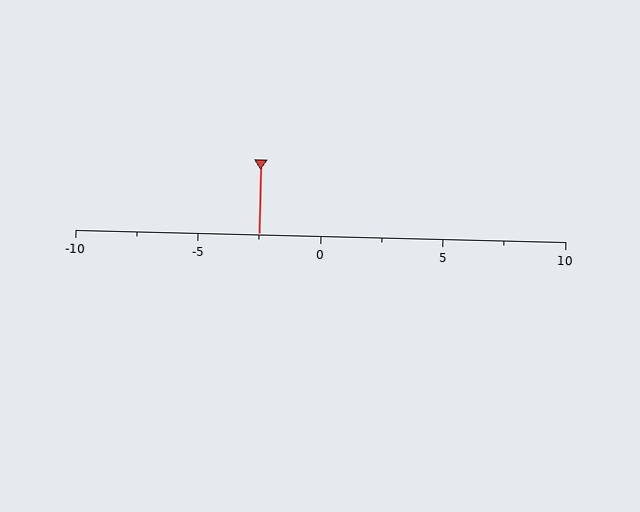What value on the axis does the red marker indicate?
The marker indicates approximately -2.5.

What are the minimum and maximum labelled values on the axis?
The axis runs from -10 to 10.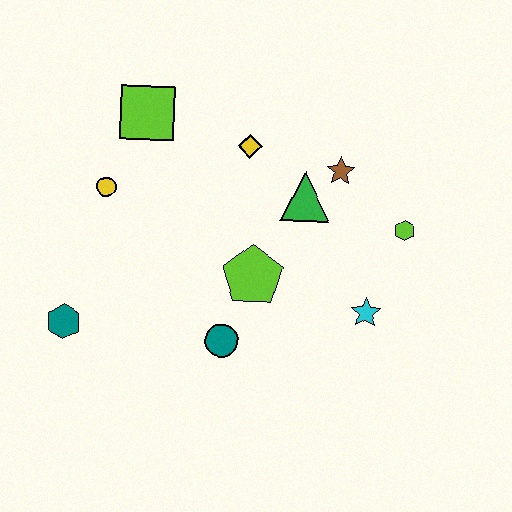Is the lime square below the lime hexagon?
No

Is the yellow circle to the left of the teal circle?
Yes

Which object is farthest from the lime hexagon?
The teal hexagon is farthest from the lime hexagon.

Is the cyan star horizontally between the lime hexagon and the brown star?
Yes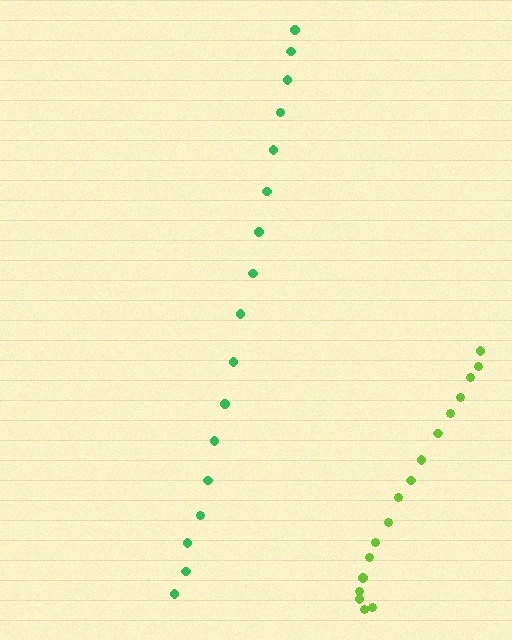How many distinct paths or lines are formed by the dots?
There are 2 distinct paths.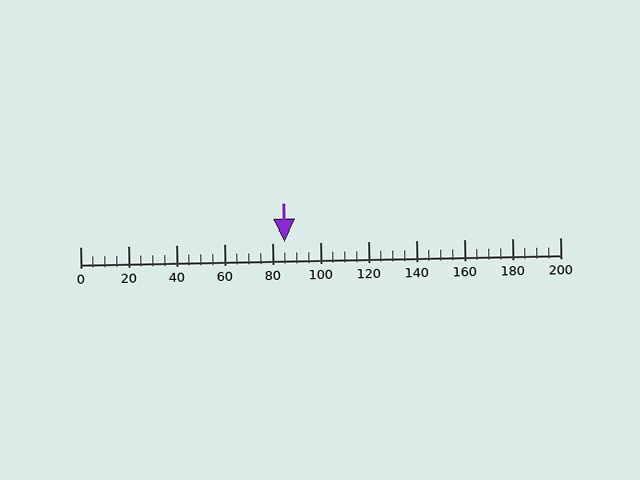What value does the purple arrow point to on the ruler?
The purple arrow points to approximately 85.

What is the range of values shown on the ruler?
The ruler shows values from 0 to 200.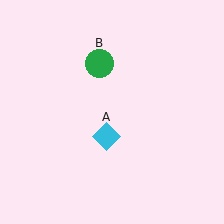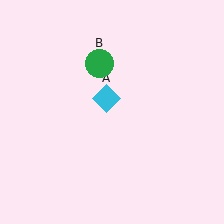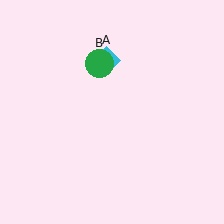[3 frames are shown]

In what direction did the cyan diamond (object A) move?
The cyan diamond (object A) moved up.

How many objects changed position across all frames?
1 object changed position: cyan diamond (object A).